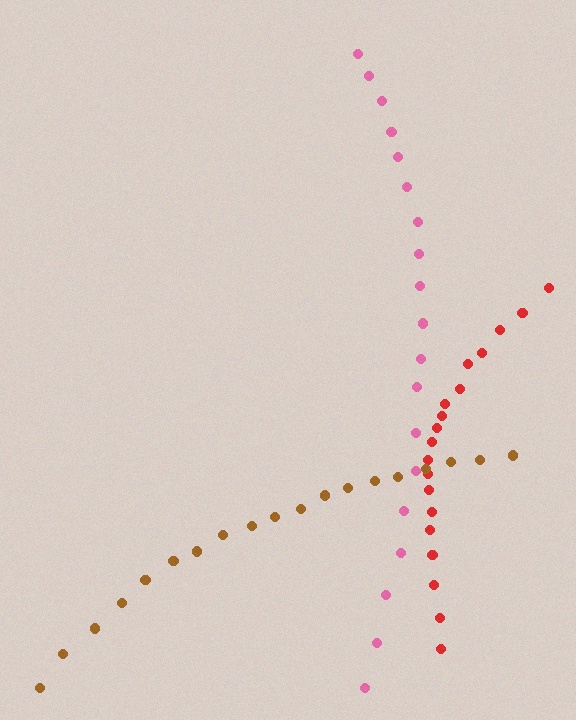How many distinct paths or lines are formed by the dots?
There are 3 distinct paths.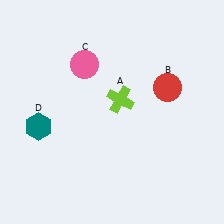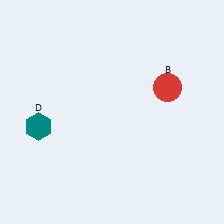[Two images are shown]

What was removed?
The lime cross (A), the pink circle (C) were removed in Image 2.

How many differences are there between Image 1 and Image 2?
There are 2 differences between the two images.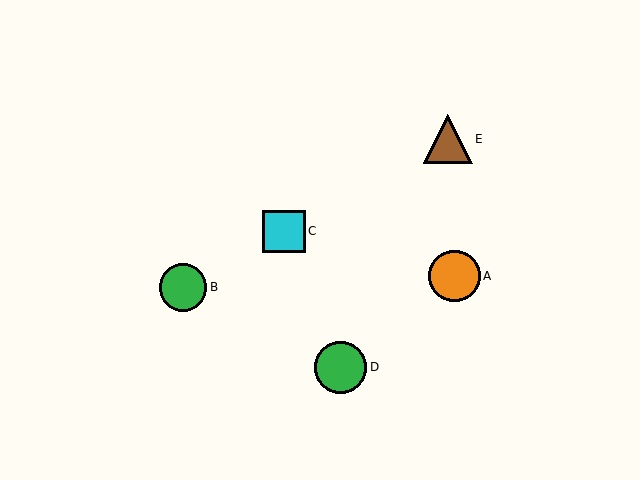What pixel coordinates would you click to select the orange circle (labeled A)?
Click at (454, 276) to select the orange circle A.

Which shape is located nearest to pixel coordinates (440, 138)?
The brown triangle (labeled E) at (448, 139) is nearest to that location.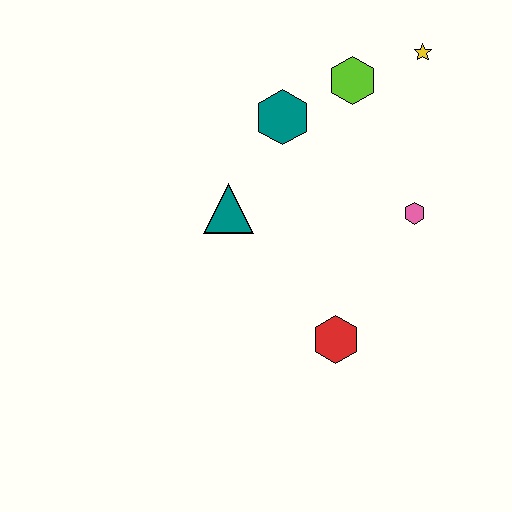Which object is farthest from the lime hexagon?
The red hexagon is farthest from the lime hexagon.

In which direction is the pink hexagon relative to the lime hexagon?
The pink hexagon is below the lime hexagon.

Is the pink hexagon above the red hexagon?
Yes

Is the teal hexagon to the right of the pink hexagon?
No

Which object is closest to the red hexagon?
The pink hexagon is closest to the red hexagon.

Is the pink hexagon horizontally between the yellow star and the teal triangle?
Yes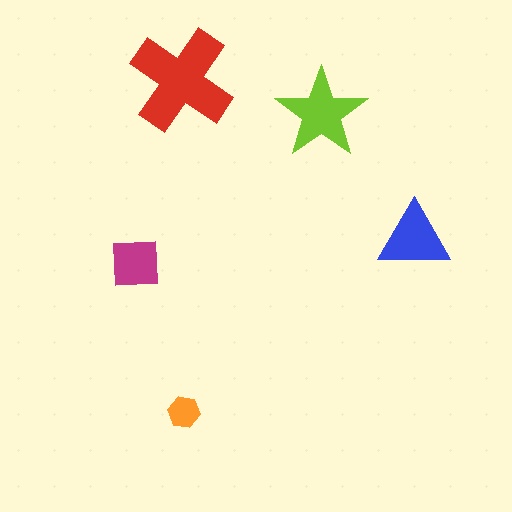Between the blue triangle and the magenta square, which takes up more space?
The blue triangle.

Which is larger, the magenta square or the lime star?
The lime star.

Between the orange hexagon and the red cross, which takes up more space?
The red cross.